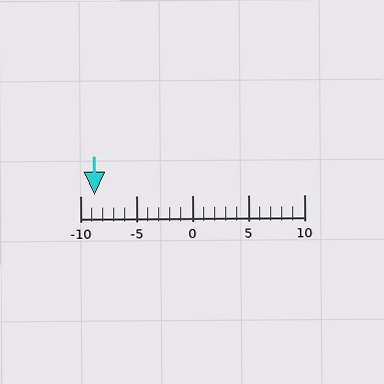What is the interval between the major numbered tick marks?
The major tick marks are spaced 5 units apart.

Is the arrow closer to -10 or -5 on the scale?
The arrow is closer to -10.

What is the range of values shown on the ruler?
The ruler shows values from -10 to 10.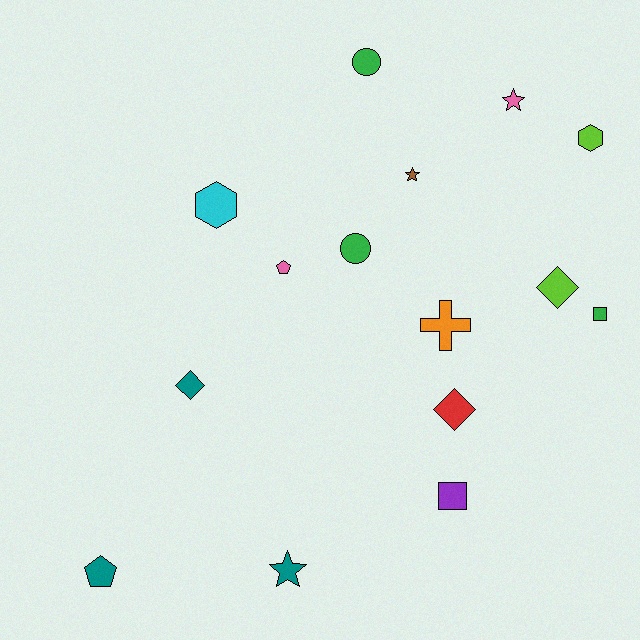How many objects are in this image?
There are 15 objects.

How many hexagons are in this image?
There are 2 hexagons.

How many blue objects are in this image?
There are no blue objects.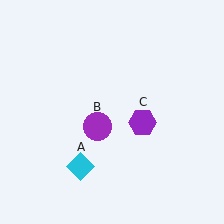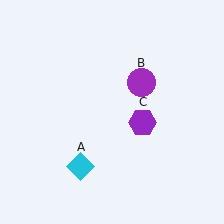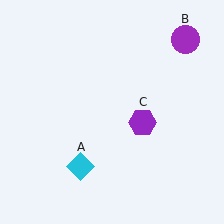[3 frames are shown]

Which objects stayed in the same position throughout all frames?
Cyan diamond (object A) and purple hexagon (object C) remained stationary.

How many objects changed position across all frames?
1 object changed position: purple circle (object B).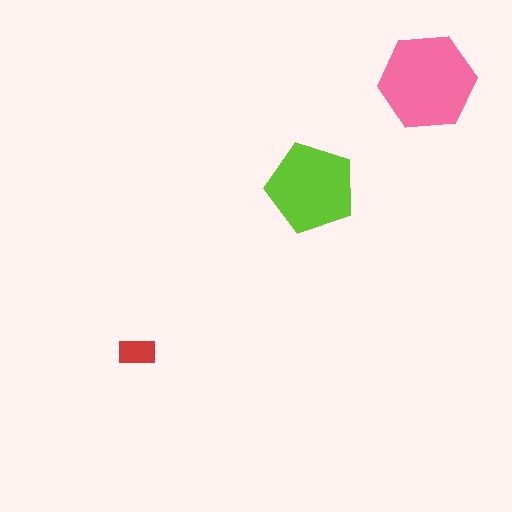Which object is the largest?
The pink hexagon.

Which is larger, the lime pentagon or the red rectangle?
The lime pentagon.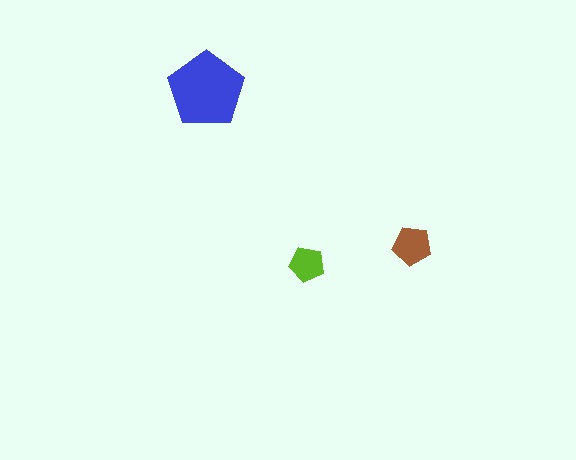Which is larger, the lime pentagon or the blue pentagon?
The blue one.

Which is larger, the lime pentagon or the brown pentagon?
The brown one.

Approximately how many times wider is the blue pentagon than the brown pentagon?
About 2 times wider.